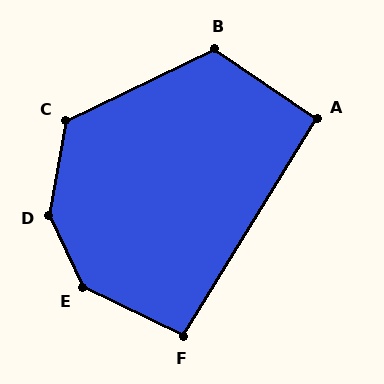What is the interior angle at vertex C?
Approximately 126 degrees (obtuse).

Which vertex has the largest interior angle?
D, at approximately 145 degrees.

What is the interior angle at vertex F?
Approximately 95 degrees (obtuse).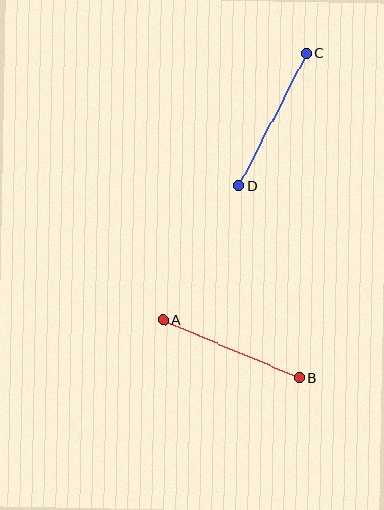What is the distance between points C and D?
The distance is approximately 148 pixels.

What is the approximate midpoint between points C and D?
The midpoint is at approximately (272, 119) pixels.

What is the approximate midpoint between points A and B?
The midpoint is at approximately (231, 349) pixels.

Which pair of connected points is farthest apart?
Points C and D are farthest apart.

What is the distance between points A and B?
The distance is approximately 148 pixels.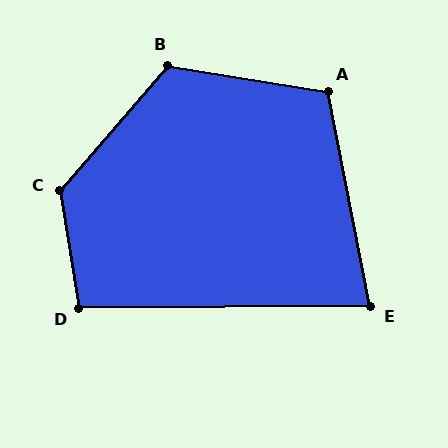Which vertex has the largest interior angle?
C, at approximately 130 degrees.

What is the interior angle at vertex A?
Approximately 110 degrees (obtuse).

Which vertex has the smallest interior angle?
E, at approximately 79 degrees.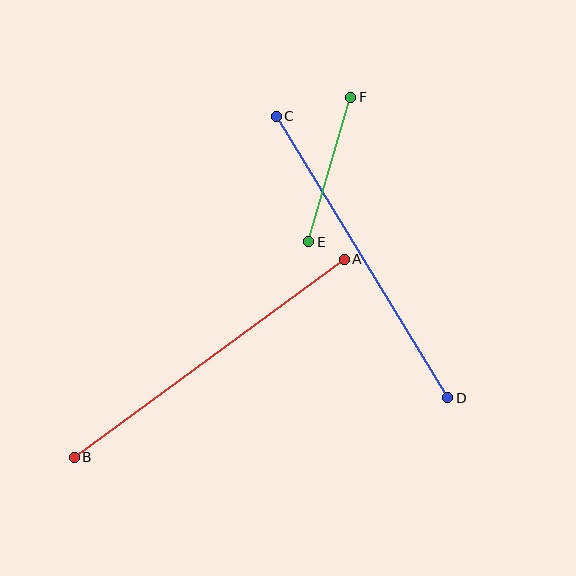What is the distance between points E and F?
The distance is approximately 150 pixels.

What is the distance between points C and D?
The distance is approximately 330 pixels.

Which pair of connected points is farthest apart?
Points A and B are farthest apart.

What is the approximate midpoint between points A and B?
The midpoint is at approximately (209, 359) pixels.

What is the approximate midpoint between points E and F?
The midpoint is at approximately (330, 170) pixels.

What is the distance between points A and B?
The distance is approximately 335 pixels.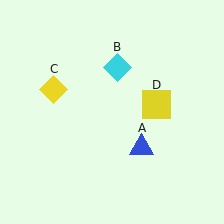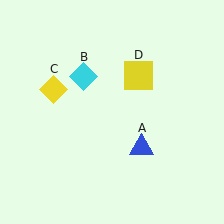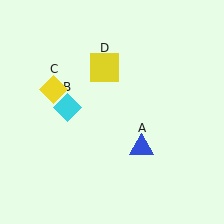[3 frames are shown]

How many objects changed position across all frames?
2 objects changed position: cyan diamond (object B), yellow square (object D).